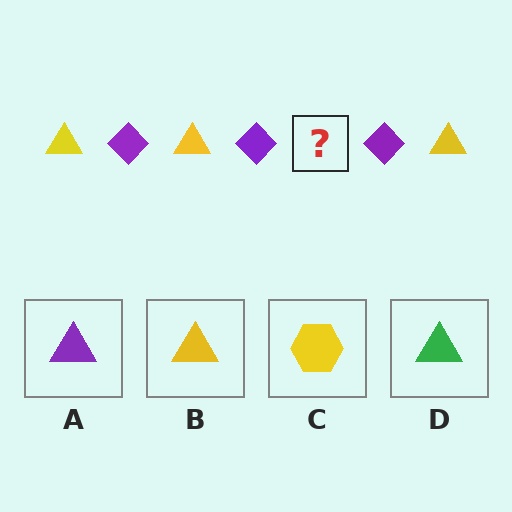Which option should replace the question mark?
Option B.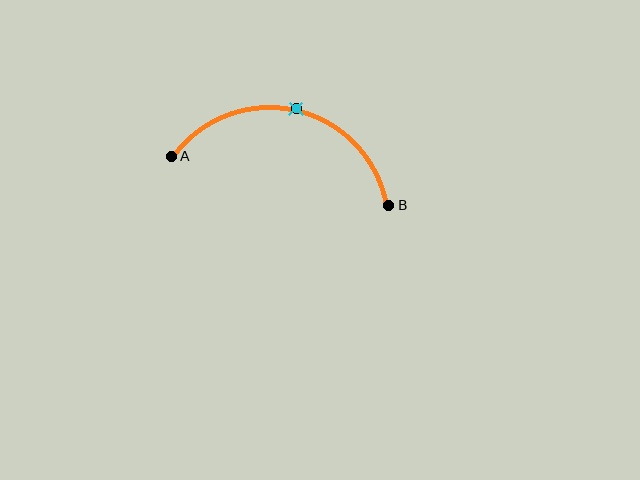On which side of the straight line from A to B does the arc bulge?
The arc bulges above the straight line connecting A and B.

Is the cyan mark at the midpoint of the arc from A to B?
Yes. The cyan mark lies on the arc at equal arc-length from both A and B — it is the arc midpoint.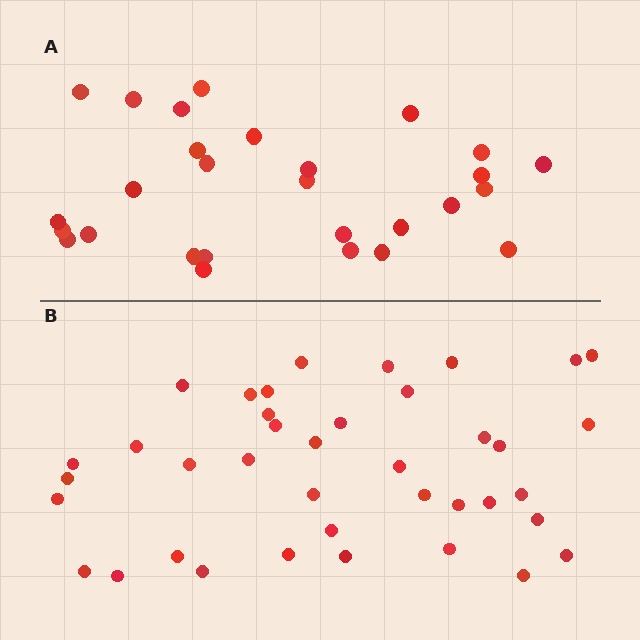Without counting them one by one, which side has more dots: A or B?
Region B (the bottom region) has more dots.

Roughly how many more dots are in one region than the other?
Region B has roughly 12 or so more dots than region A.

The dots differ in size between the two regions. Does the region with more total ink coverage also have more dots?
No. Region A has more total ink coverage because its dots are larger, but region B actually contains more individual dots. Total area can be misleading — the number of items is what matters here.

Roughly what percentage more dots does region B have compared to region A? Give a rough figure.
About 40% more.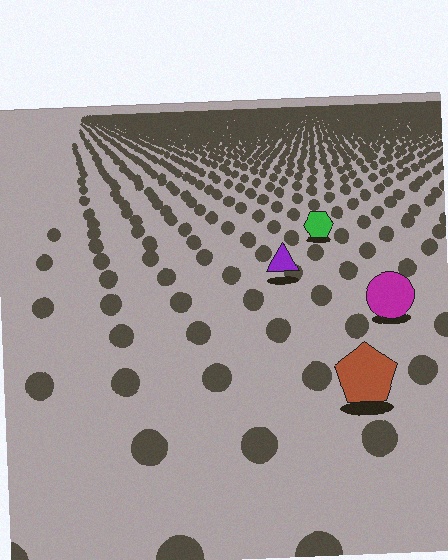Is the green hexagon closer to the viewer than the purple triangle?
No. The purple triangle is closer — you can tell from the texture gradient: the ground texture is coarser near it.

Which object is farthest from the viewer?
The green hexagon is farthest from the viewer. It appears smaller and the ground texture around it is denser.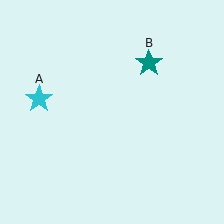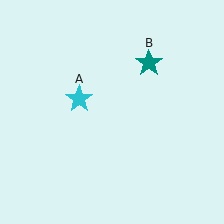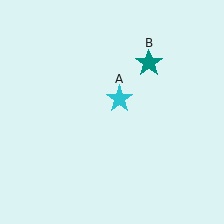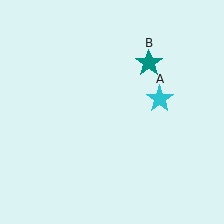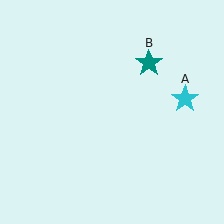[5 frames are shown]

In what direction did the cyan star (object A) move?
The cyan star (object A) moved right.